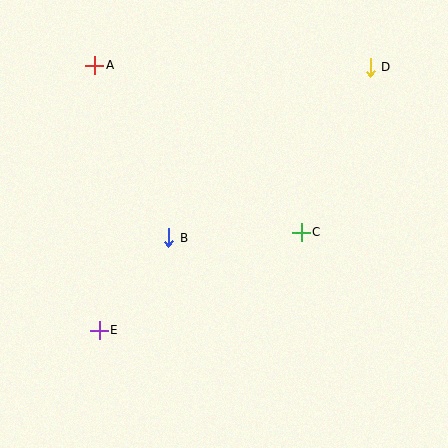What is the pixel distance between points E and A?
The distance between E and A is 265 pixels.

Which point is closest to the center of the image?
Point B at (168, 238) is closest to the center.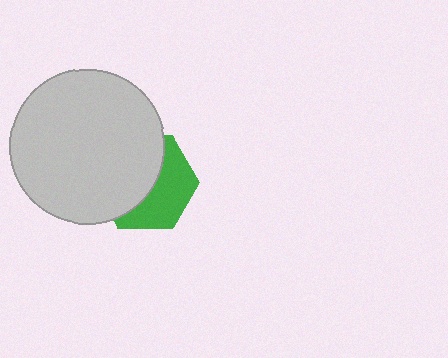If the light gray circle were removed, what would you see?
You would see the complete green hexagon.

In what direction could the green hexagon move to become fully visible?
The green hexagon could move right. That would shift it out from behind the light gray circle entirely.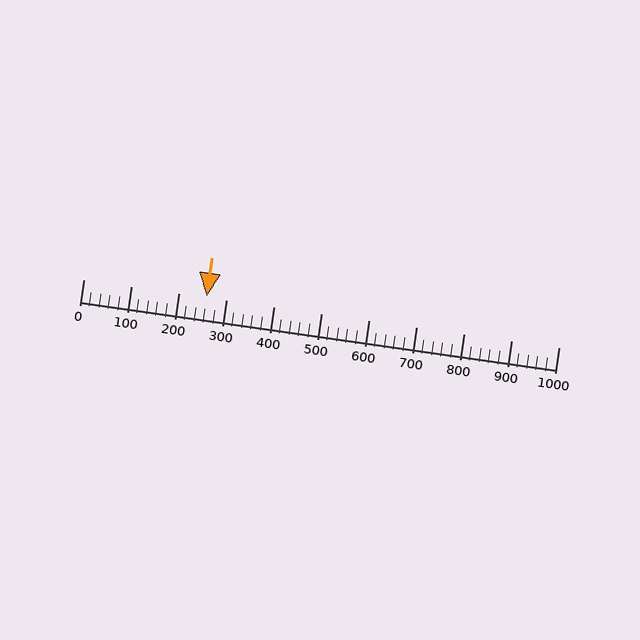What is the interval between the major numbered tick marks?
The major tick marks are spaced 100 units apart.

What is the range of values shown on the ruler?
The ruler shows values from 0 to 1000.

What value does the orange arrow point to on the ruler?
The orange arrow points to approximately 260.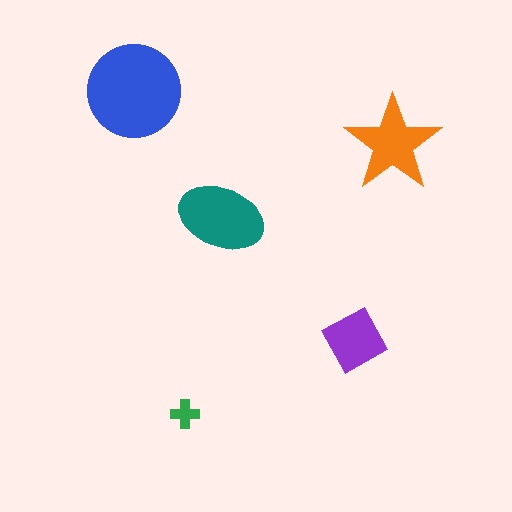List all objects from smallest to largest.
The green cross, the purple diamond, the orange star, the teal ellipse, the blue circle.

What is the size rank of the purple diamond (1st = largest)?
4th.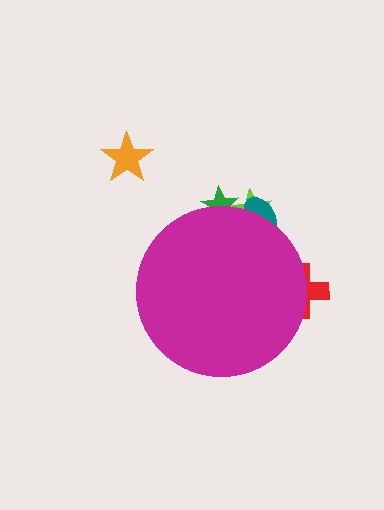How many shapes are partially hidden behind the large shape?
4 shapes are partially hidden.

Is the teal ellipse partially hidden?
Yes, the teal ellipse is partially hidden behind the magenta circle.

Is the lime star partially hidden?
Yes, the lime star is partially hidden behind the magenta circle.